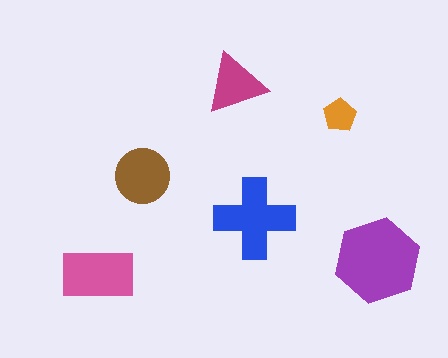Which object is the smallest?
The orange pentagon.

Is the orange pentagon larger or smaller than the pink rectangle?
Smaller.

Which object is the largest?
The purple hexagon.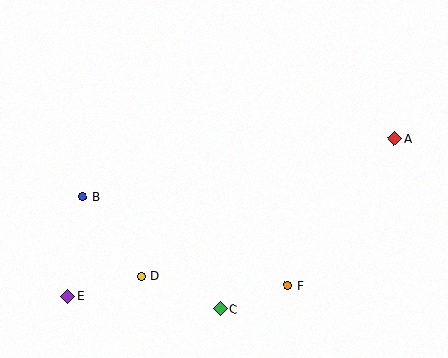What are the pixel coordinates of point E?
Point E is at (68, 296).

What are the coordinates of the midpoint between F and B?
The midpoint between F and B is at (185, 241).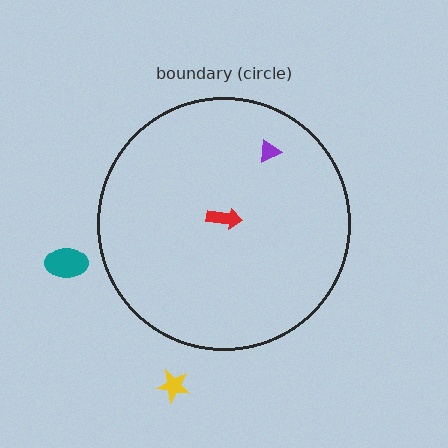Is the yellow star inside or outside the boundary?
Outside.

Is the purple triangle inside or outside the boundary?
Inside.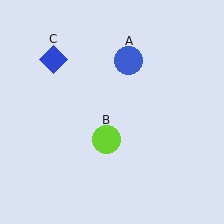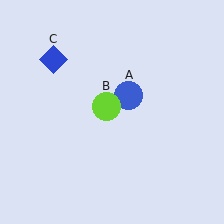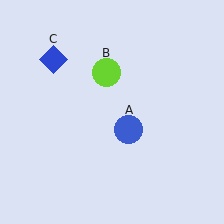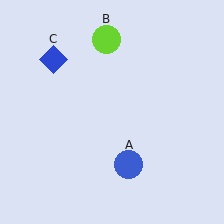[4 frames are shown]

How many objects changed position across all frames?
2 objects changed position: blue circle (object A), lime circle (object B).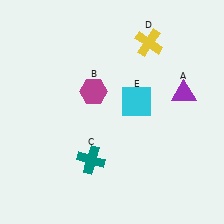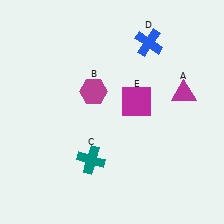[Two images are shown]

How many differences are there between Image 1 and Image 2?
There are 3 differences between the two images.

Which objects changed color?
A changed from purple to magenta. D changed from yellow to blue. E changed from cyan to magenta.